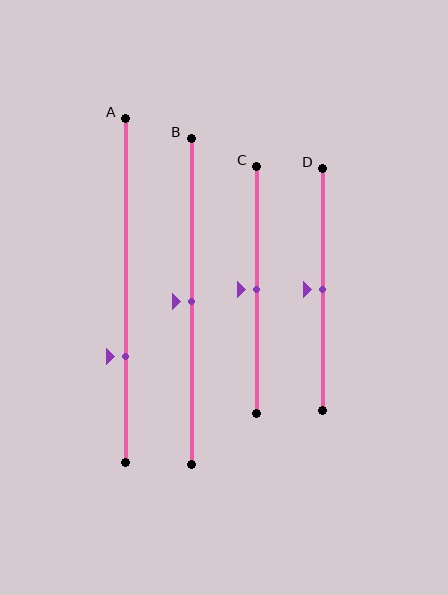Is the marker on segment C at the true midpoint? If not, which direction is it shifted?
Yes, the marker on segment C is at the true midpoint.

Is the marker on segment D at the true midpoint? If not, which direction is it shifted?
Yes, the marker on segment D is at the true midpoint.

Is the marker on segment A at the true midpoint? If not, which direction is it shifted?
No, the marker on segment A is shifted downward by about 19% of the segment length.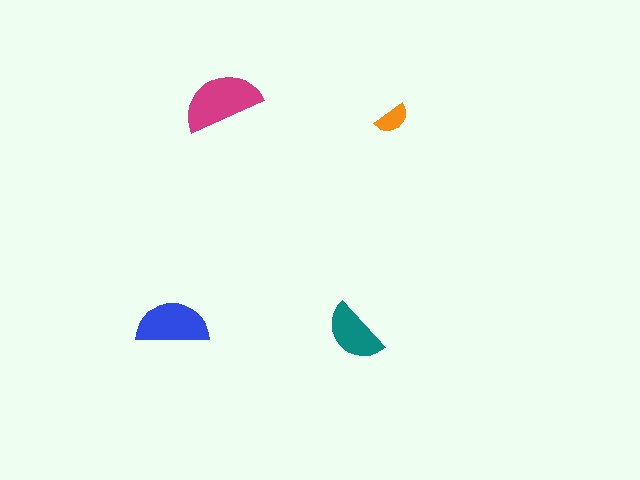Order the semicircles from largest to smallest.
the magenta one, the blue one, the teal one, the orange one.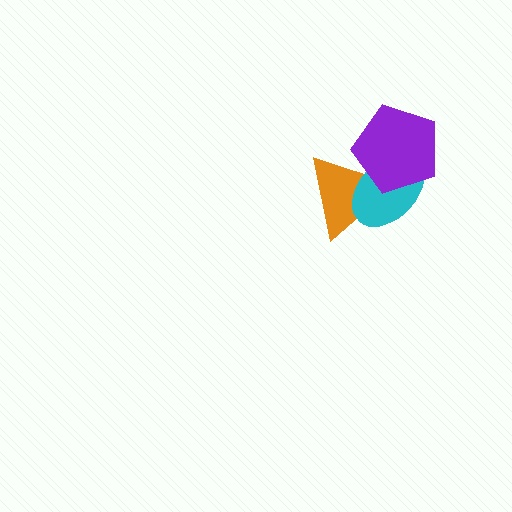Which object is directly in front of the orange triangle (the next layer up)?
The cyan ellipse is directly in front of the orange triangle.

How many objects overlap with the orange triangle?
2 objects overlap with the orange triangle.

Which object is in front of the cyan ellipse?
The purple pentagon is in front of the cyan ellipse.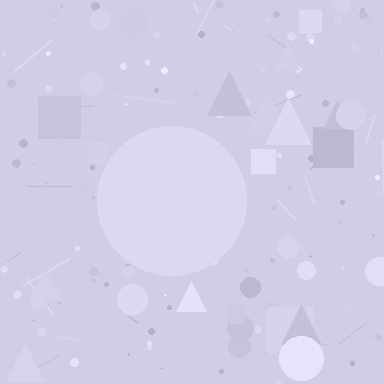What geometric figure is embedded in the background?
A circle is embedded in the background.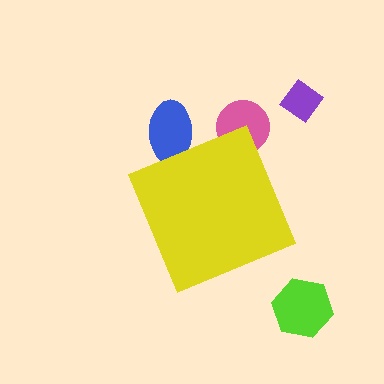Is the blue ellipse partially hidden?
Yes, the blue ellipse is partially hidden behind the yellow diamond.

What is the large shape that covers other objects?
A yellow diamond.